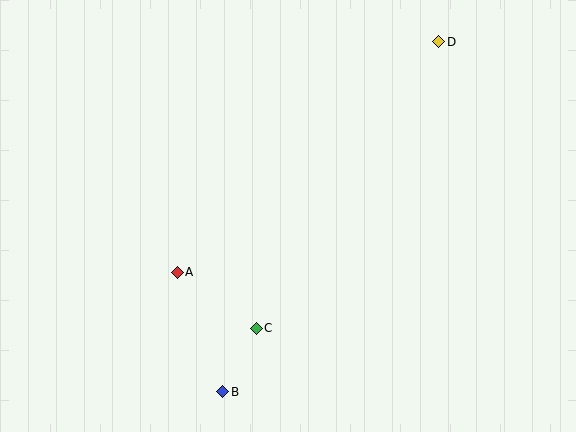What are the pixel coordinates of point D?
Point D is at (439, 42).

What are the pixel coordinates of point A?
Point A is at (177, 272).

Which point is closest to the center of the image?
Point C at (256, 328) is closest to the center.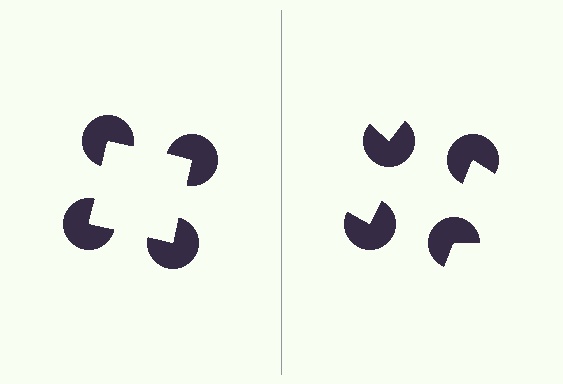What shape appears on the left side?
An illusory square.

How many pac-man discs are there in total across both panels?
8 — 4 on each side.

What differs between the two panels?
The pac-man discs are positioned identically on both sides; only the wedge orientations differ. On the left they align to a square; on the right they are misaligned.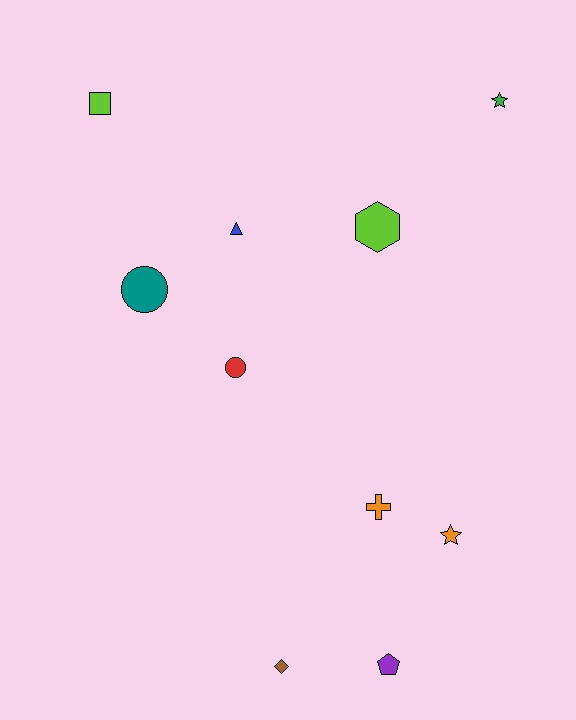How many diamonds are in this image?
There is 1 diamond.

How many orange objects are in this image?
There are 2 orange objects.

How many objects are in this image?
There are 10 objects.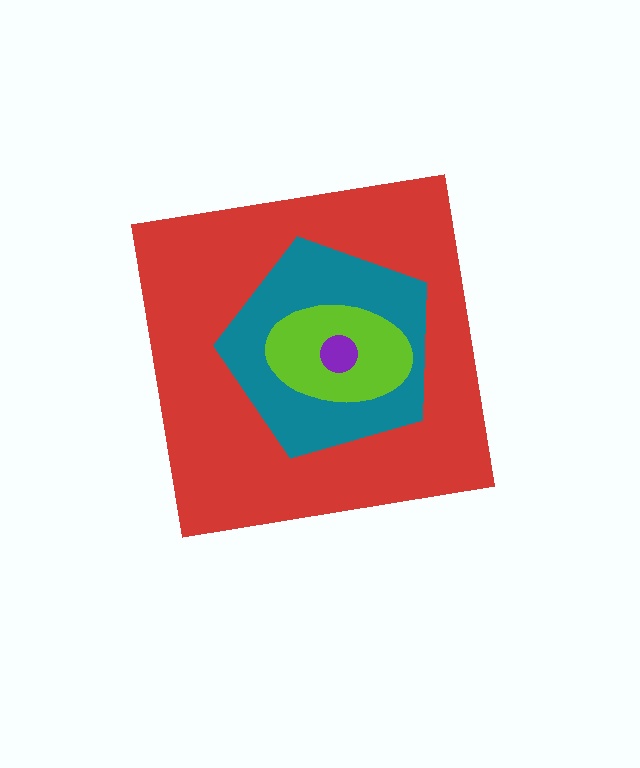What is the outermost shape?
The red square.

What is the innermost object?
The purple circle.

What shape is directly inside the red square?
The teal pentagon.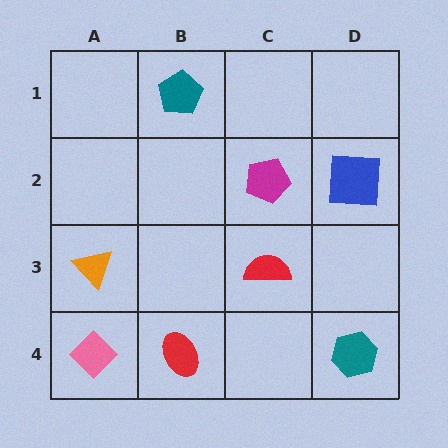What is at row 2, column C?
A magenta pentagon.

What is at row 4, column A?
A pink diamond.